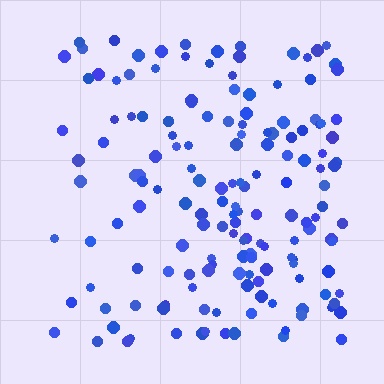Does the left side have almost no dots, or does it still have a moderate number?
Still a moderate number, just noticeably fewer than the right.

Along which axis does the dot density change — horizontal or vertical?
Horizontal.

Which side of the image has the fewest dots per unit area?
The left.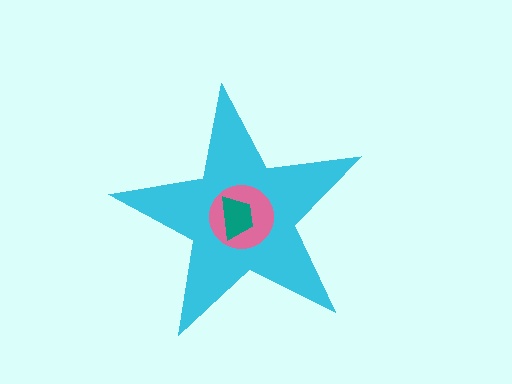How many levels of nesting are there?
3.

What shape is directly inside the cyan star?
The pink circle.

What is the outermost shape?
The cyan star.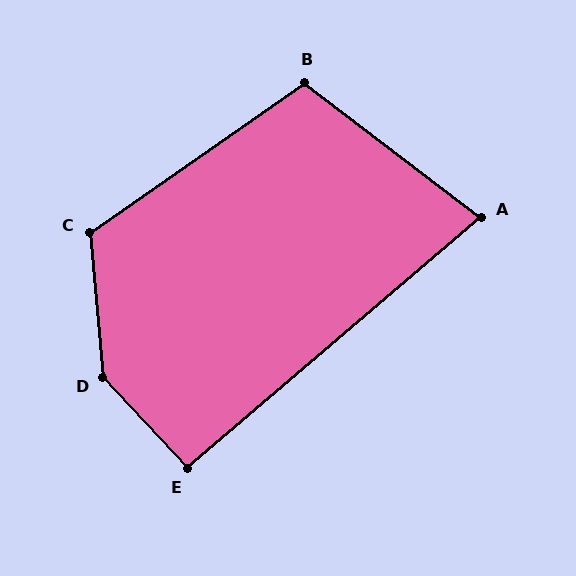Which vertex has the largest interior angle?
D, at approximately 142 degrees.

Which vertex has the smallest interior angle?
A, at approximately 78 degrees.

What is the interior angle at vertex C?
Approximately 120 degrees (obtuse).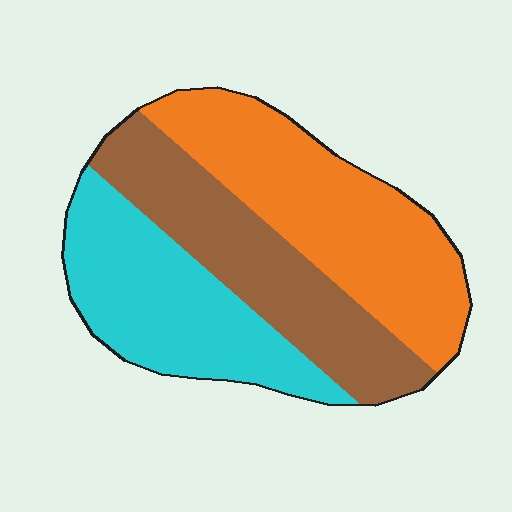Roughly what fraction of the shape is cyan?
Cyan takes up about one third (1/3) of the shape.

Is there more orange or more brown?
Orange.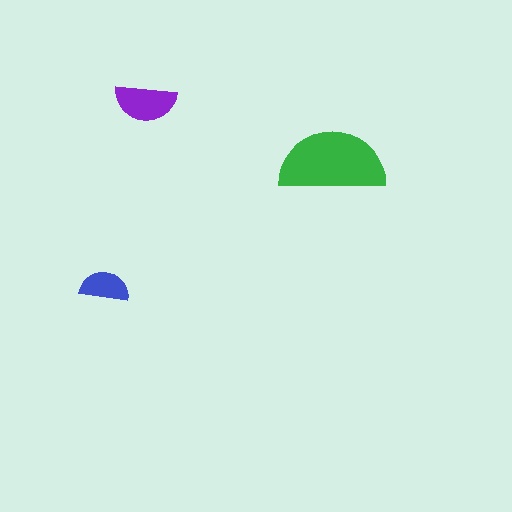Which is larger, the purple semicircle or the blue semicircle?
The purple one.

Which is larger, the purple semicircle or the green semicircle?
The green one.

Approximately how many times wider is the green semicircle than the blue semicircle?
About 2 times wider.